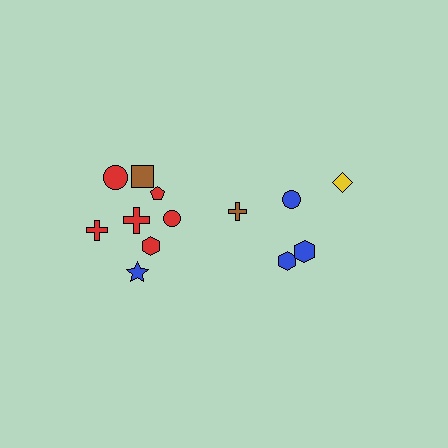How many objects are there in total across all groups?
There are 13 objects.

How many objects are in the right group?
There are 5 objects.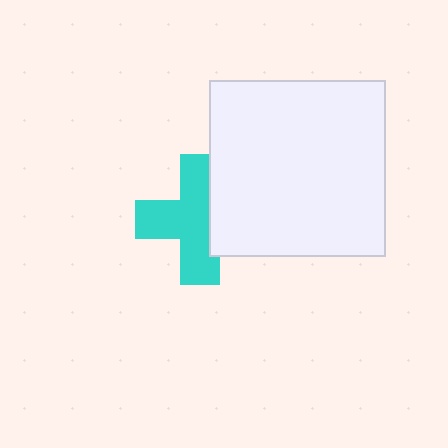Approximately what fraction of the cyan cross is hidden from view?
Roughly 32% of the cyan cross is hidden behind the white square.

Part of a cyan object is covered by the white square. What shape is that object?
It is a cross.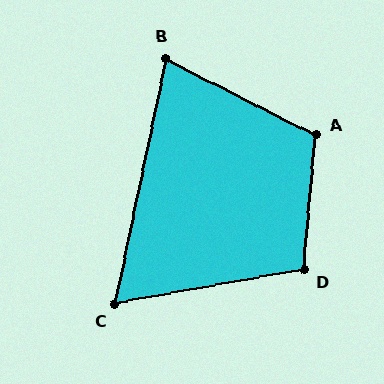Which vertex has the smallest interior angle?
C, at approximately 68 degrees.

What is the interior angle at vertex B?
Approximately 75 degrees (acute).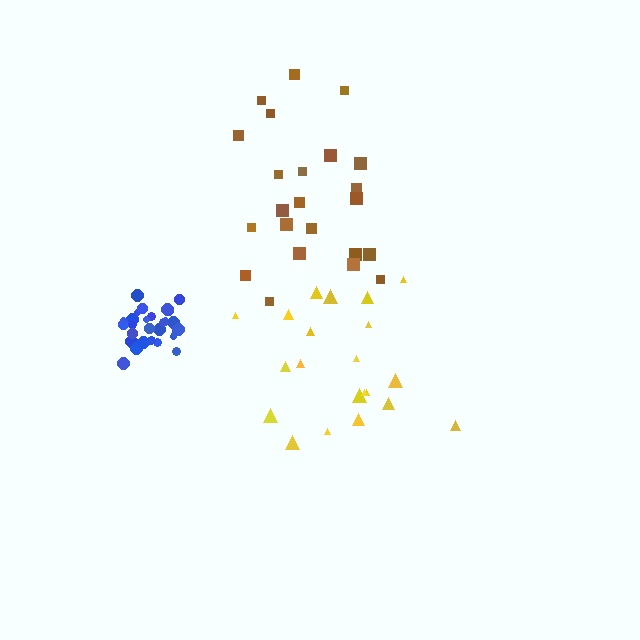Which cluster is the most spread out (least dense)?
Brown.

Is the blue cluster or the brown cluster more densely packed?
Blue.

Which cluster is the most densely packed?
Blue.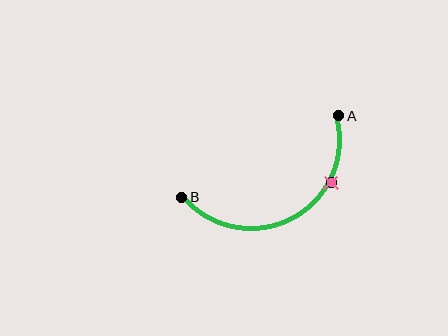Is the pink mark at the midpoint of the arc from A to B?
No. The pink mark lies on the arc but is closer to endpoint A. The arc midpoint would be at the point on the curve equidistant along the arc from both A and B.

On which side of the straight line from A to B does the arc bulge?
The arc bulges below the straight line connecting A and B.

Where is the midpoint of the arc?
The arc midpoint is the point on the curve farthest from the straight line joining A and B. It sits below that line.